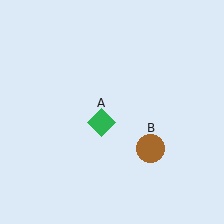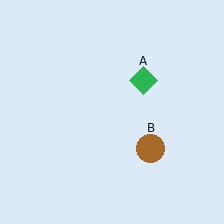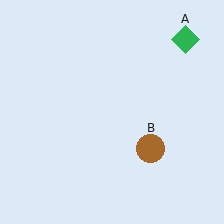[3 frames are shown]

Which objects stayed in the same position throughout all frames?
Brown circle (object B) remained stationary.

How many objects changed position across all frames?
1 object changed position: green diamond (object A).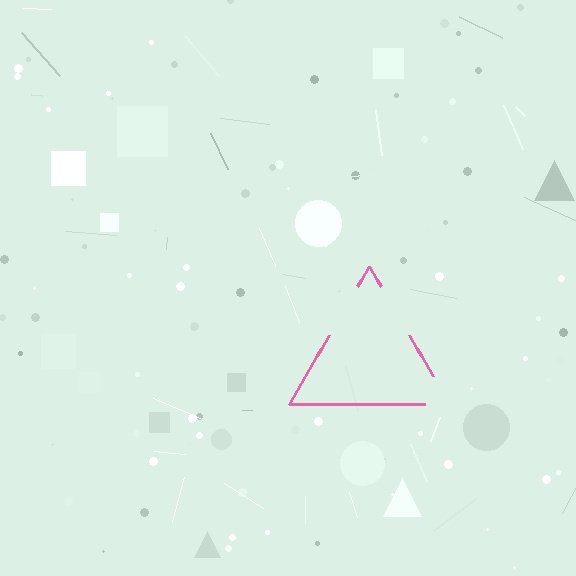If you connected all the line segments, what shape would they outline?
They would outline a triangle.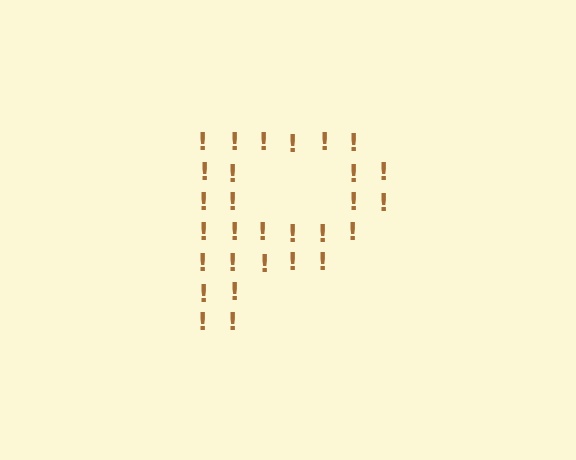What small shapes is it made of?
It is made of small exclamation marks.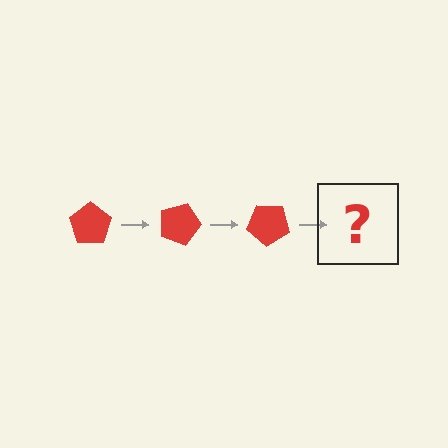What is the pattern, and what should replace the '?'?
The pattern is that the pentagon rotates 20 degrees each step. The '?' should be a red pentagon rotated 60 degrees.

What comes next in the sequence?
The next element should be a red pentagon rotated 60 degrees.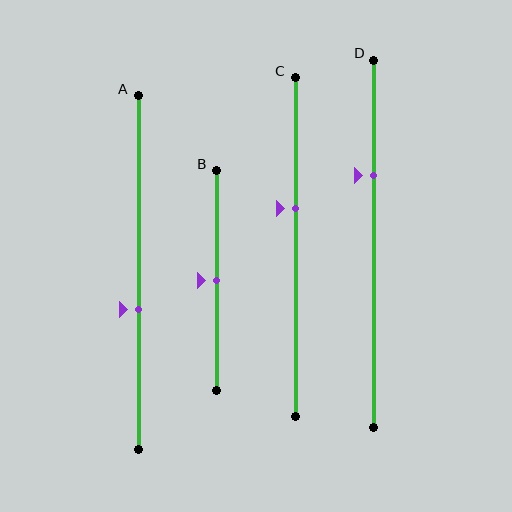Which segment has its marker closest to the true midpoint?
Segment B has its marker closest to the true midpoint.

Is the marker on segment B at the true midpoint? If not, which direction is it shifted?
Yes, the marker on segment B is at the true midpoint.